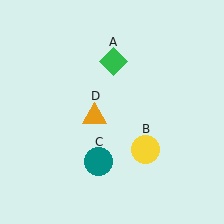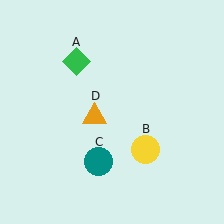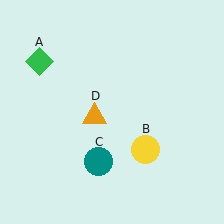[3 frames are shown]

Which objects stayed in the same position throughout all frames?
Yellow circle (object B) and teal circle (object C) and orange triangle (object D) remained stationary.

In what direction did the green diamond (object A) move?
The green diamond (object A) moved left.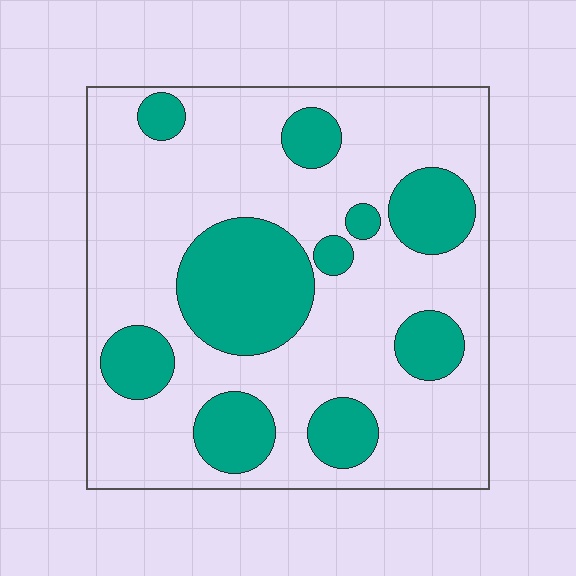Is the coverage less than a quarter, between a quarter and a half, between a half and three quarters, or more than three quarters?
Between a quarter and a half.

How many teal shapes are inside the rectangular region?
10.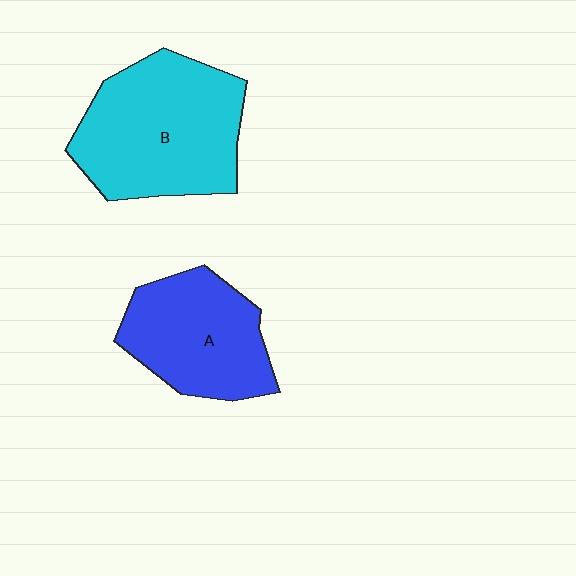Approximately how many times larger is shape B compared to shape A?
Approximately 1.4 times.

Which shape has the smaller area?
Shape A (blue).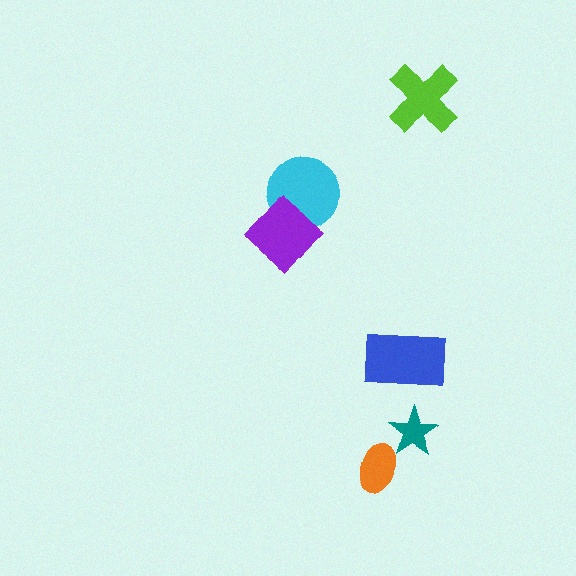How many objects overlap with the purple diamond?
1 object overlaps with the purple diamond.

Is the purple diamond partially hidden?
No, no other shape covers it.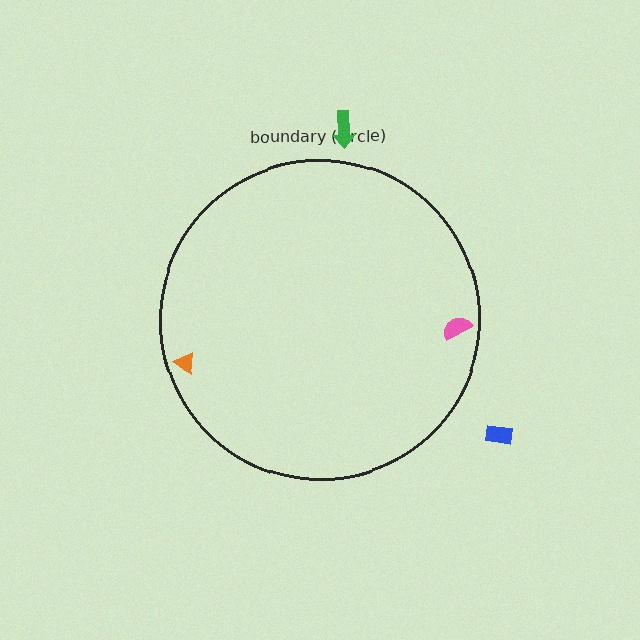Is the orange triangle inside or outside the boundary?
Inside.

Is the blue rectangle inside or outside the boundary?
Outside.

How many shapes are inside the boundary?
2 inside, 2 outside.